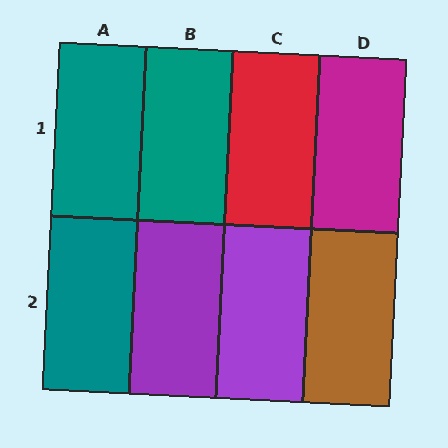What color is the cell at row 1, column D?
Magenta.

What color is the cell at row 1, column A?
Teal.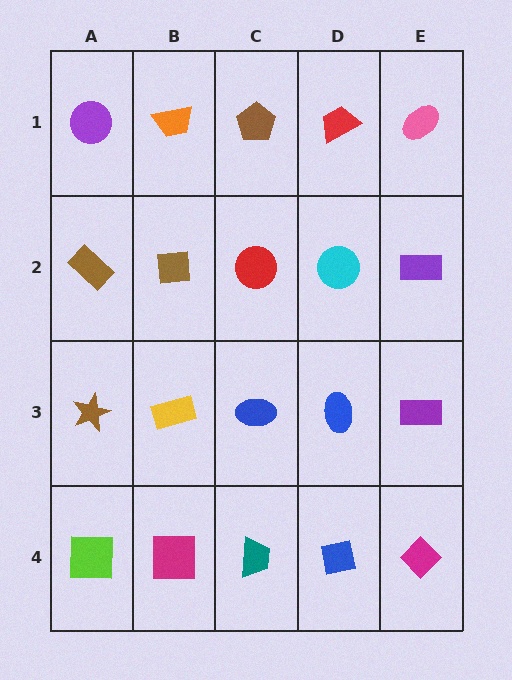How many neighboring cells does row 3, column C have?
4.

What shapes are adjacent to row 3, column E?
A purple rectangle (row 2, column E), a magenta diamond (row 4, column E), a blue ellipse (row 3, column D).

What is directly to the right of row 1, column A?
An orange trapezoid.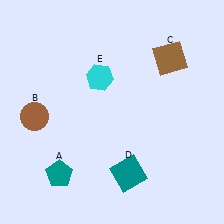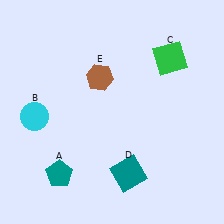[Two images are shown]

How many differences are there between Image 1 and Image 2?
There are 3 differences between the two images.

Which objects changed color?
B changed from brown to cyan. C changed from brown to green. E changed from cyan to brown.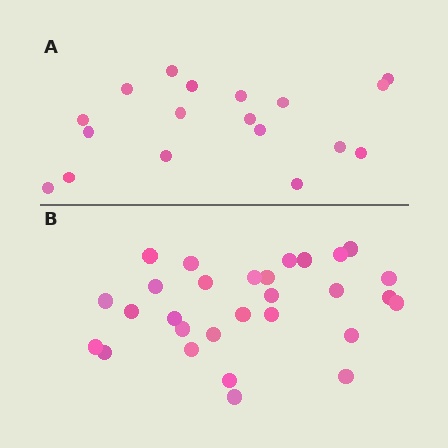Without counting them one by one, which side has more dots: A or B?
Region B (the bottom region) has more dots.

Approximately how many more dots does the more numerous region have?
Region B has roughly 12 or so more dots than region A.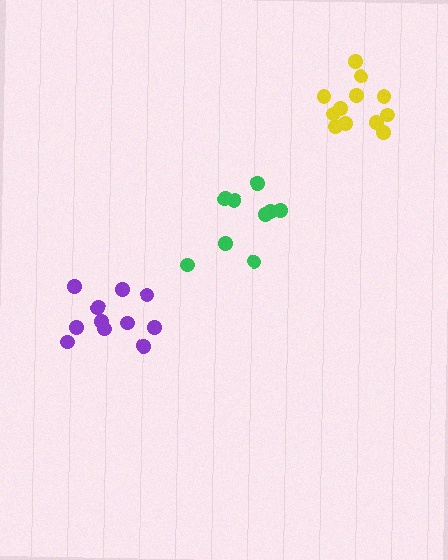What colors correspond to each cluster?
The clusters are colored: yellow, green, purple.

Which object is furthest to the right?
The yellow cluster is rightmost.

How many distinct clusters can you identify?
There are 3 distinct clusters.